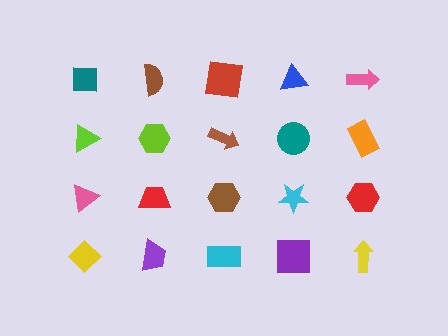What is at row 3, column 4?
A cyan star.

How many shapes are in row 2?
5 shapes.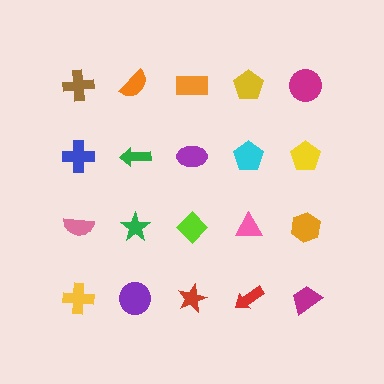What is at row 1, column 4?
A yellow pentagon.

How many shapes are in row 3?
5 shapes.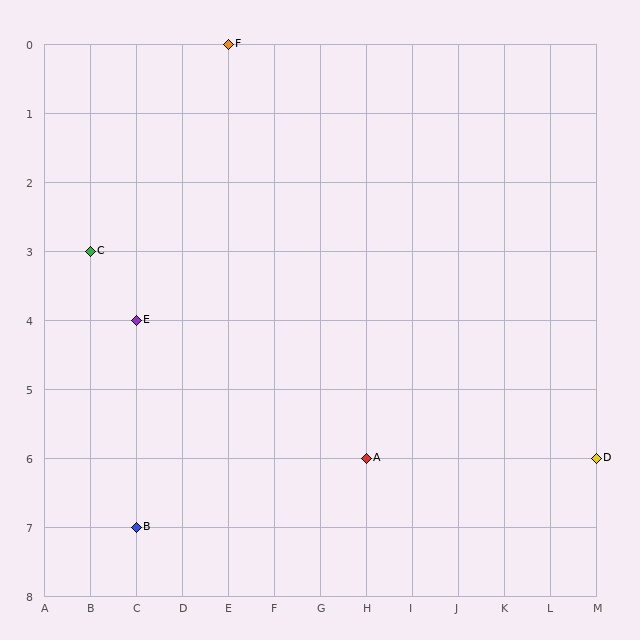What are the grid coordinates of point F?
Point F is at grid coordinates (E, 0).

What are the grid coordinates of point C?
Point C is at grid coordinates (B, 3).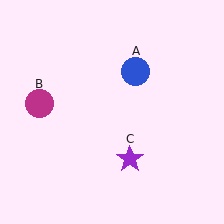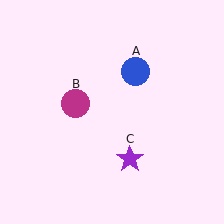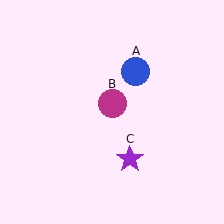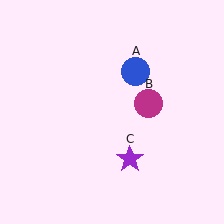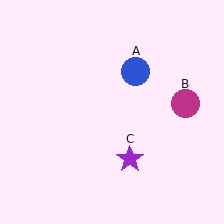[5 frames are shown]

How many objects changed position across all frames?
1 object changed position: magenta circle (object B).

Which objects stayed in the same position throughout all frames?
Blue circle (object A) and purple star (object C) remained stationary.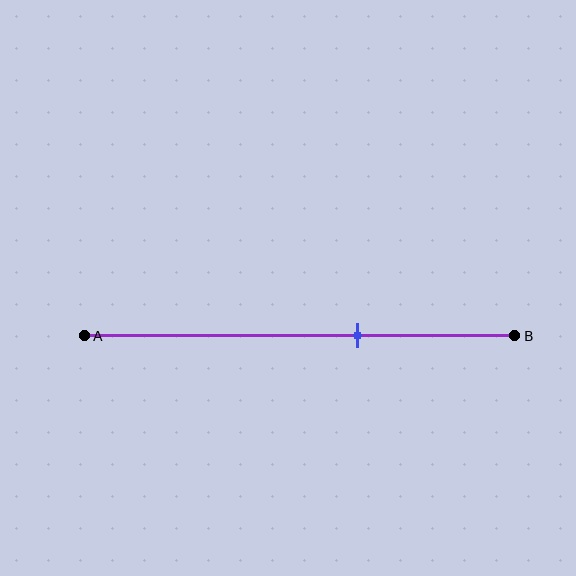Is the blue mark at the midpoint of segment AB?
No, the mark is at about 65% from A, not at the 50% midpoint.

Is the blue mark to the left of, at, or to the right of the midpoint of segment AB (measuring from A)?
The blue mark is to the right of the midpoint of segment AB.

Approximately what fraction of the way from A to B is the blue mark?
The blue mark is approximately 65% of the way from A to B.